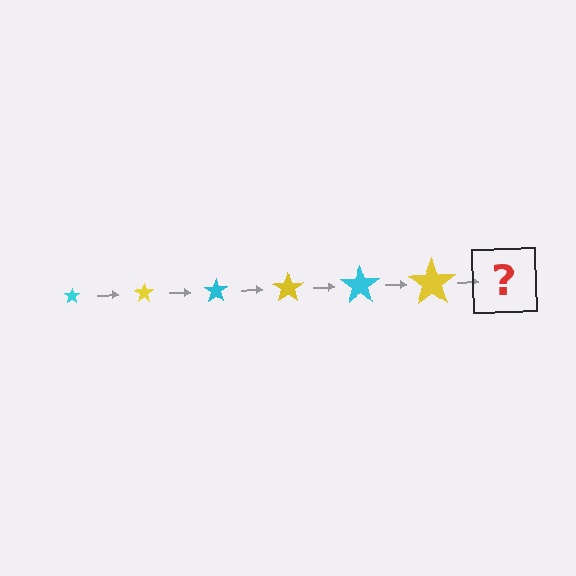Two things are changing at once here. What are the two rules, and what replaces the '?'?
The two rules are that the star grows larger each step and the color cycles through cyan and yellow. The '?' should be a cyan star, larger than the previous one.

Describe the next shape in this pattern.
It should be a cyan star, larger than the previous one.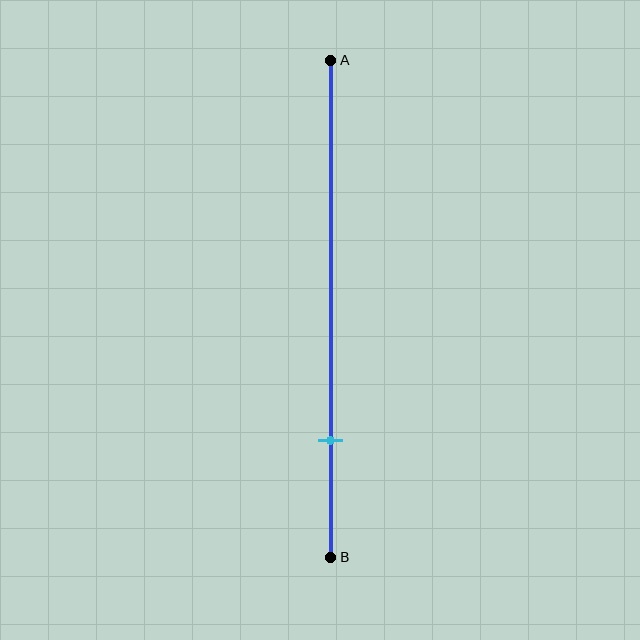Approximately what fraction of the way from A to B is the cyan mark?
The cyan mark is approximately 75% of the way from A to B.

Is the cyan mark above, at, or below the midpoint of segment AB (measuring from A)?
The cyan mark is below the midpoint of segment AB.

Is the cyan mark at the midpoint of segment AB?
No, the mark is at about 75% from A, not at the 50% midpoint.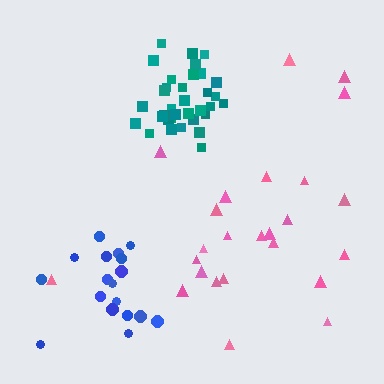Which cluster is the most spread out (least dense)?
Pink.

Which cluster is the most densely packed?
Teal.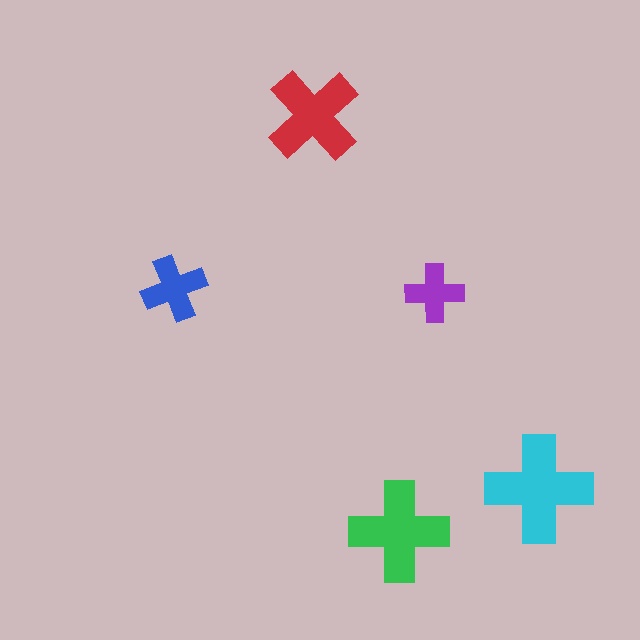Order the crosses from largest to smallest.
the cyan one, the green one, the red one, the blue one, the purple one.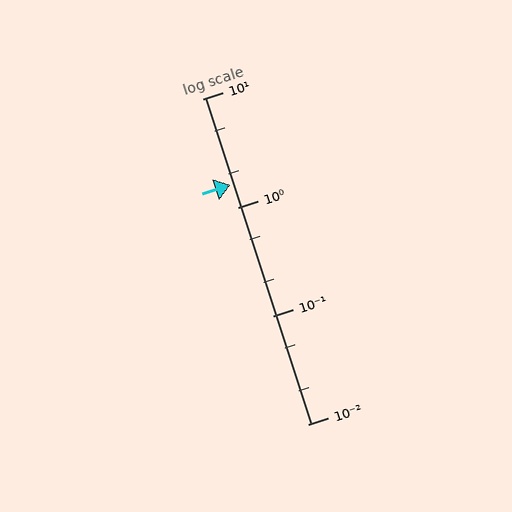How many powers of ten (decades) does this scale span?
The scale spans 3 decades, from 0.01 to 10.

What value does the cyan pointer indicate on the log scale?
The pointer indicates approximately 1.6.